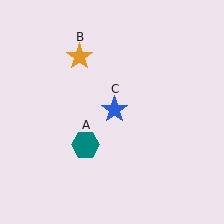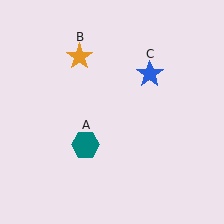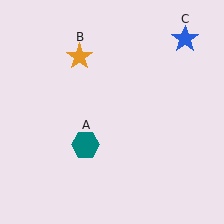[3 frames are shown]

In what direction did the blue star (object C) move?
The blue star (object C) moved up and to the right.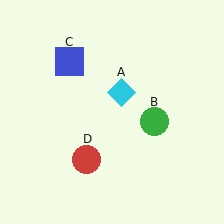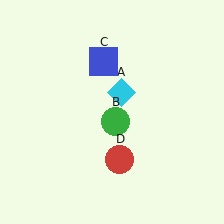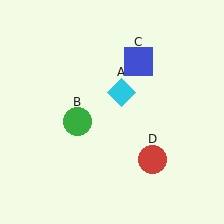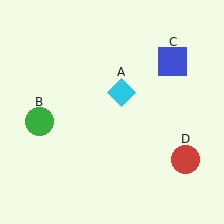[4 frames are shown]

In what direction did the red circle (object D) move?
The red circle (object D) moved right.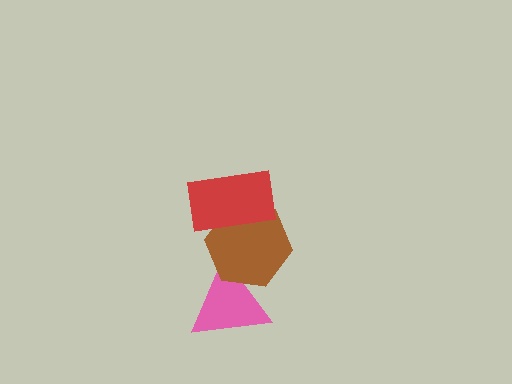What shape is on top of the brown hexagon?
The red rectangle is on top of the brown hexagon.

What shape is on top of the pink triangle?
The brown hexagon is on top of the pink triangle.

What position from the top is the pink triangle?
The pink triangle is 3rd from the top.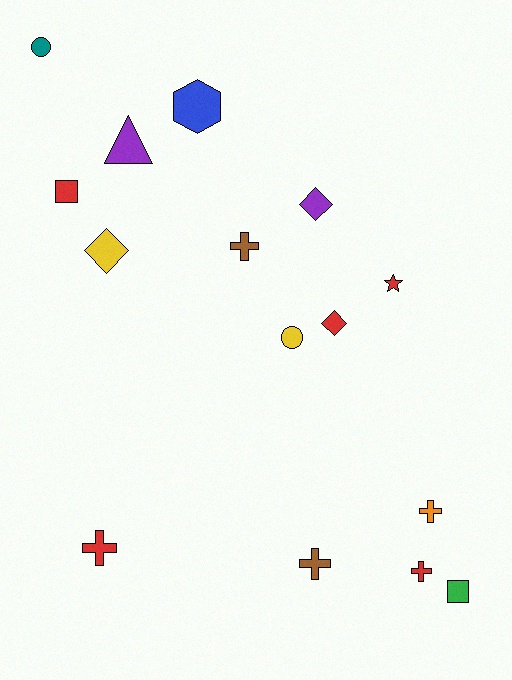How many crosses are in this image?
There are 5 crosses.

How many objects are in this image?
There are 15 objects.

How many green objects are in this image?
There is 1 green object.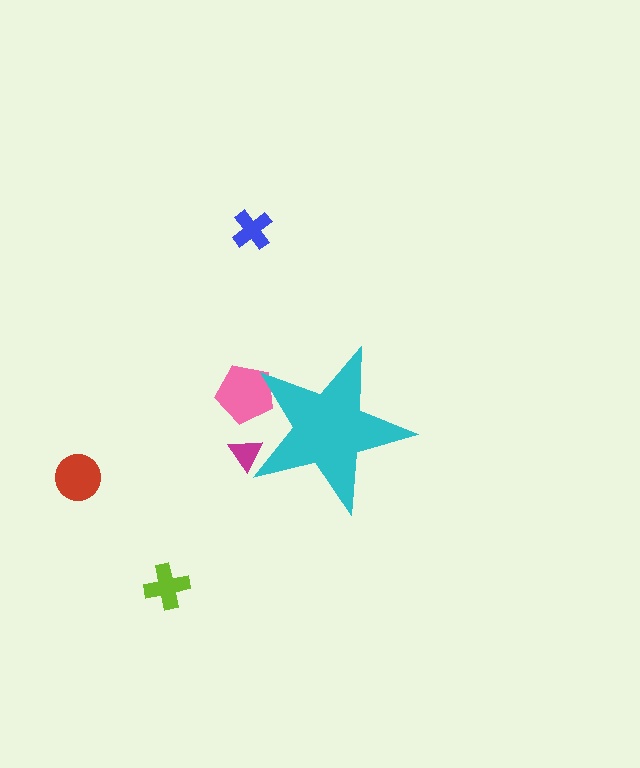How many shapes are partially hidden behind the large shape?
2 shapes are partially hidden.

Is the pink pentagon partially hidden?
Yes, the pink pentagon is partially hidden behind the cyan star.